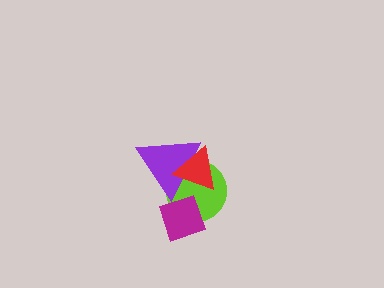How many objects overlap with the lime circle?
3 objects overlap with the lime circle.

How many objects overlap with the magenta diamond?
2 objects overlap with the magenta diamond.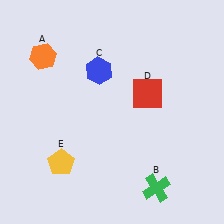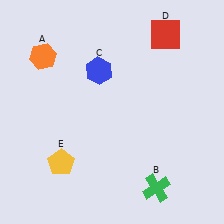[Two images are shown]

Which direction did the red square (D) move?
The red square (D) moved up.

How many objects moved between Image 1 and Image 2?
1 object moved between the two images.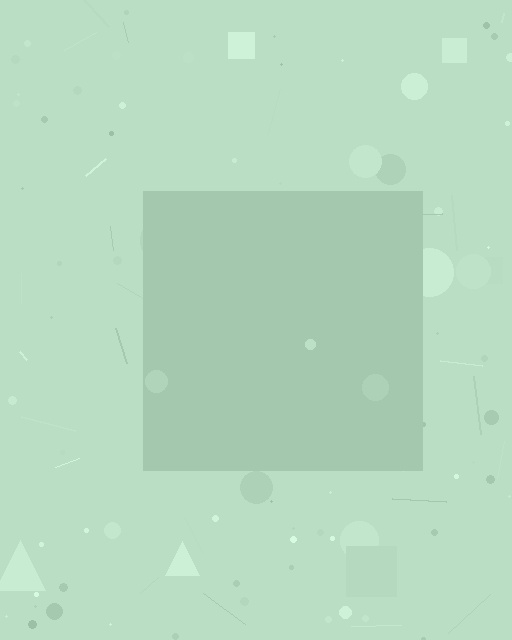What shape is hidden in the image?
A square is hidden in the image.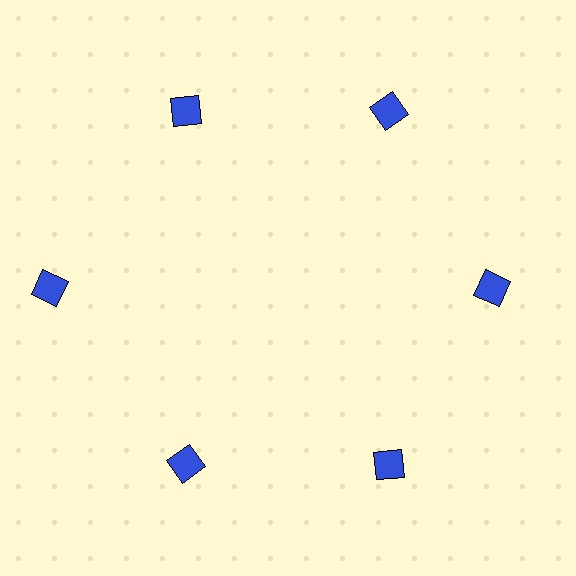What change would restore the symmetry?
The symmetry would be restored by moving it inward, back onto the ring so that all 6 diamonds sit at equal angles and equal distance from the center.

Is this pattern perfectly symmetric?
No. The 6 blue diamonds are arranged in a ring, but one element near the 9 o'clock position is pushed outward from the center, breaking the 6-fold rotational symmetry.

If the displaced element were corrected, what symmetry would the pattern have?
It would have 6-fold rotational symmetry — the pattern would map onto itself every 60 degrees.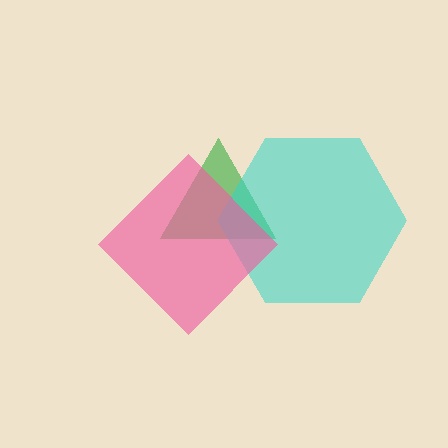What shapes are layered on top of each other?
The layered shapes are: a green triangle, a cyan hexagon, a pink diamond.